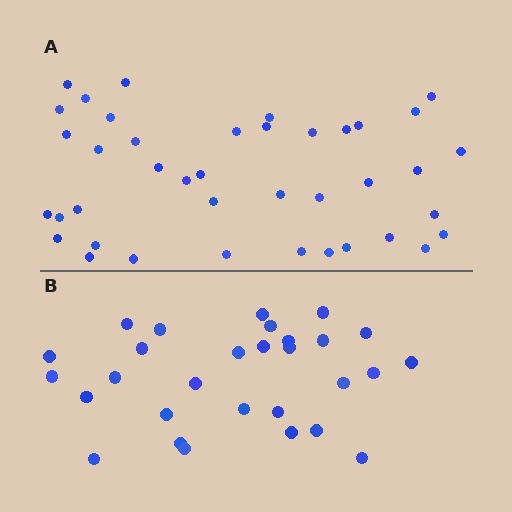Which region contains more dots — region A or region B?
Region A (the top region) has more dots.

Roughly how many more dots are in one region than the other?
Region A has roughly 12 or so more dots than region B.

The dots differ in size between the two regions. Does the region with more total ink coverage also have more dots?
No. Region B has more total ink coverage because its dots are larger, but region A actually contains more individual dots. Total area can be misleading — the number of items is what matters here.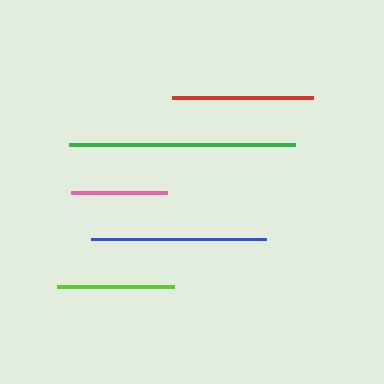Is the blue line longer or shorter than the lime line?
The blue line is longer than the lime line.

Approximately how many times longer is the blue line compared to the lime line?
The blue line is approximately 1.5 times the length of the lime line.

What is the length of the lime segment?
The lime segment is approximately 117 pixels long.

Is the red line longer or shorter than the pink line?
The red line is longer than the pink line.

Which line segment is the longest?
The green line is the longest at approximately 226 pixels.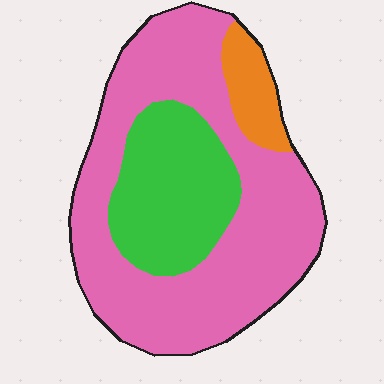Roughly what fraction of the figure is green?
Green takes up between a quarter and a half of the figure.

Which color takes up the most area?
Pink, at roughly 65%.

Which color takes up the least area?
Orange, at roughly 10%.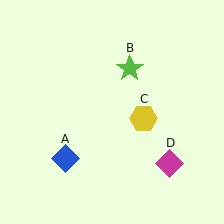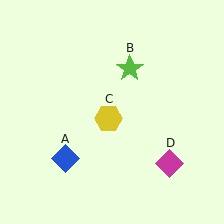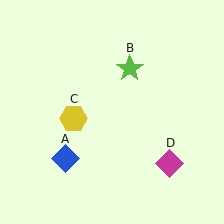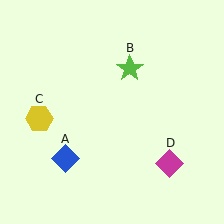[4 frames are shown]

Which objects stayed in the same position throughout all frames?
Blue diamond (object A) and lime star (object B) and magenta diamond (object D) remained stationary.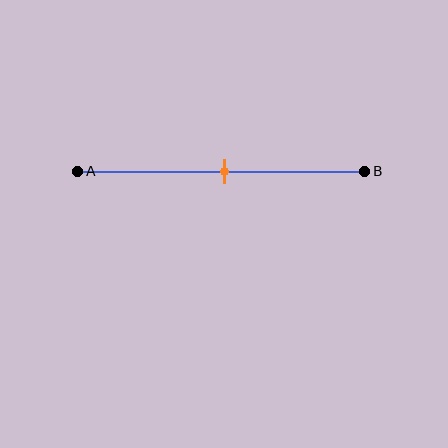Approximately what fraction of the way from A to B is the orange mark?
The orange mark is approximately 50% of the way from A to B.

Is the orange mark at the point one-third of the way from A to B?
No, the mark is at about 50% from A, not at the 33% one-third point.